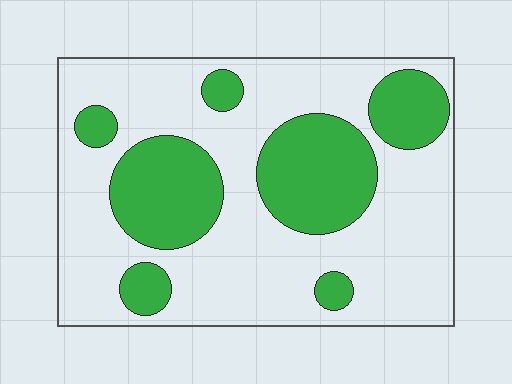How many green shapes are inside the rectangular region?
7.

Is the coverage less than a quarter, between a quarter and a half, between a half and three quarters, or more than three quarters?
Between a quarter and a half.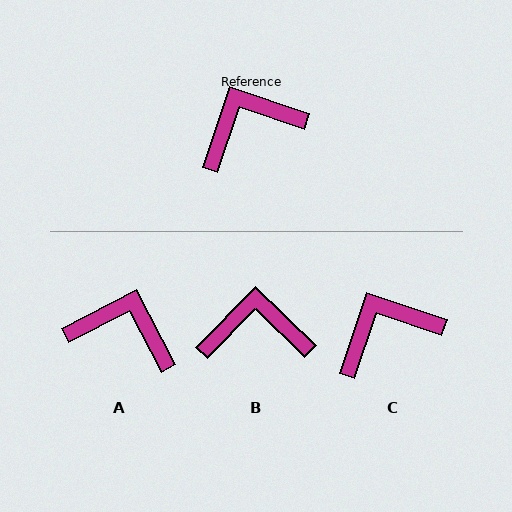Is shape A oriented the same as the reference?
No, it is off by about 44 degrees.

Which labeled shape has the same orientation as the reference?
C.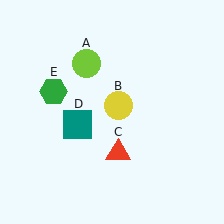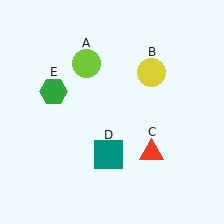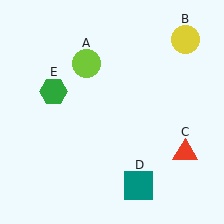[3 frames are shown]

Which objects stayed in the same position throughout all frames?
Lime circle (object A) and green hexagon (object E) remained stationary.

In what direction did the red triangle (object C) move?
The red triangle (object C) moved right.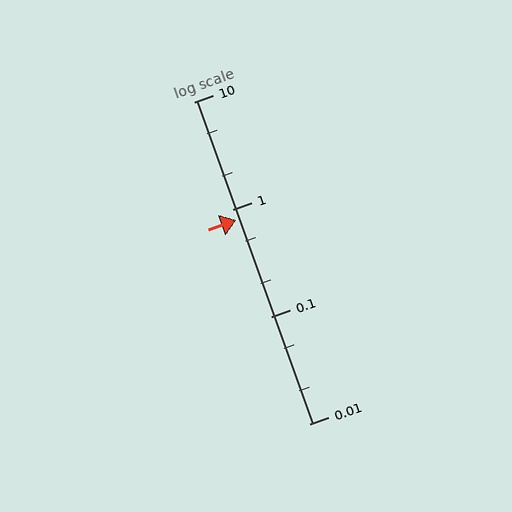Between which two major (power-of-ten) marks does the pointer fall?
The pointer is between 0.1 and 1.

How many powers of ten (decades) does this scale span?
The scale spans 3 decades, from 0.01 to 10.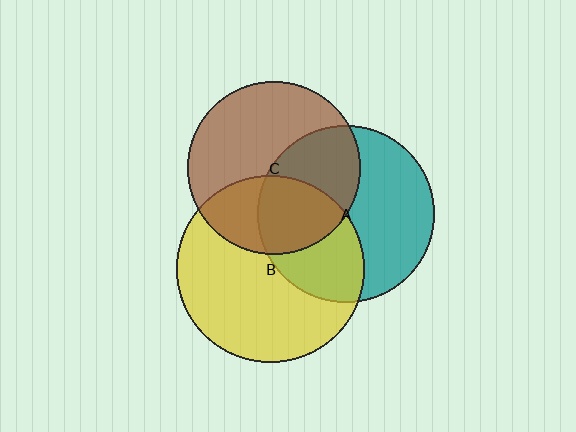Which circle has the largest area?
Circle B (yellow).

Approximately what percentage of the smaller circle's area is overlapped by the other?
Approximately 40%.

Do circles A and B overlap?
Yes.